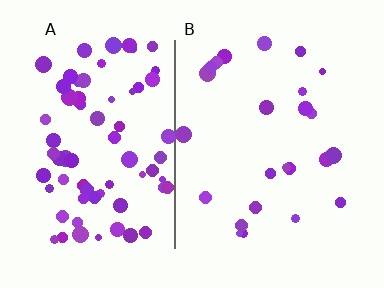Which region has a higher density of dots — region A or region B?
A (the left).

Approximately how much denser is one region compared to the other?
Approximately 3.1× — region A over region B.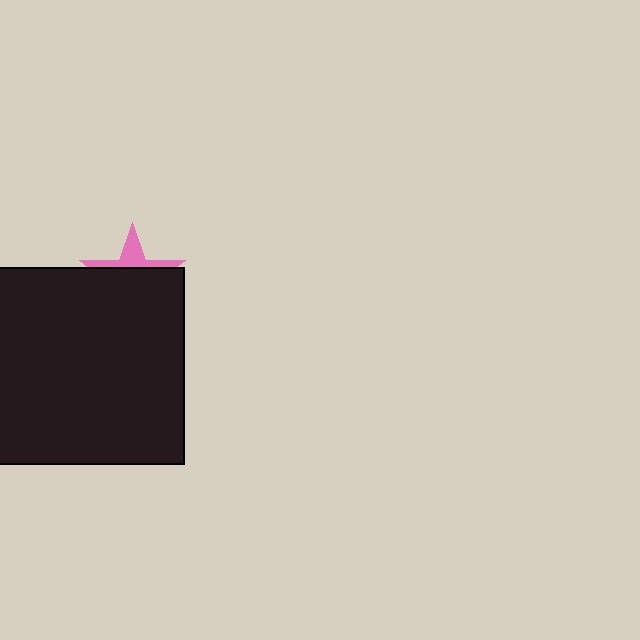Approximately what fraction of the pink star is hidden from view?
Roughly 66% of the pink star is hidden behind the black rectangle.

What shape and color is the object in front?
The object in front is a black rectangle.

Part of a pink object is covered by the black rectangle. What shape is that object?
It is a star.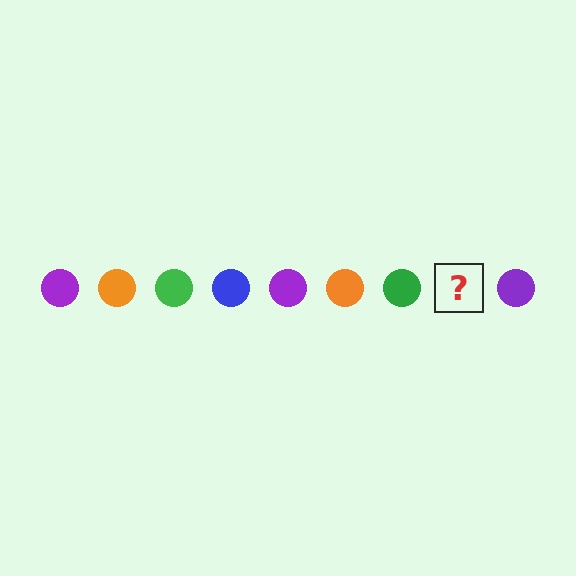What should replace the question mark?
The question mark should be replaced with a blue circle.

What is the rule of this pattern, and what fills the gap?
The rule is that the pattern cycles through purple, orange, green, blue circles. The gap should be filled with a blue circle.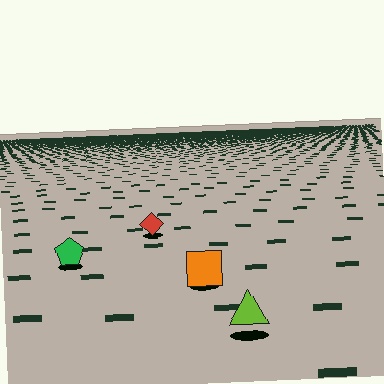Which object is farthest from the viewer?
The red diamond is farthest from the viewer. It appears smaller and the ground texture around it is denser.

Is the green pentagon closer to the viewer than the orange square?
No. The orange square is closer — you can tell from the texture gradient: the ground texture is coarser near it.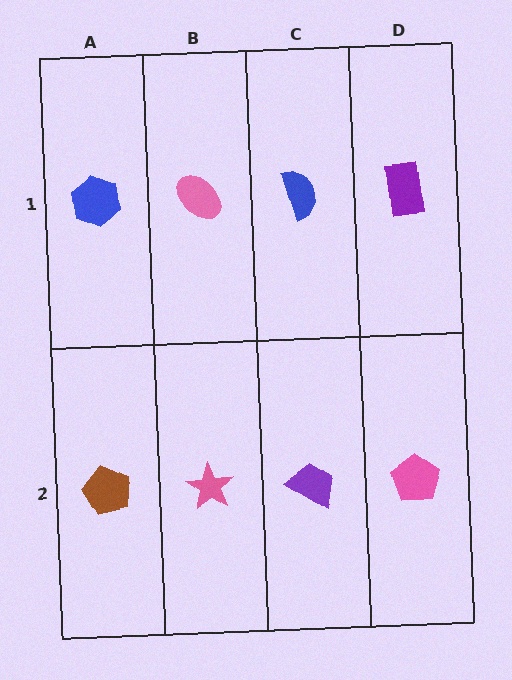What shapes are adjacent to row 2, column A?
A blue hexagon (row 1, column A), a pink star (row 2, column B).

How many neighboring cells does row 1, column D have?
2.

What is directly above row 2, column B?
A pink ellipse.